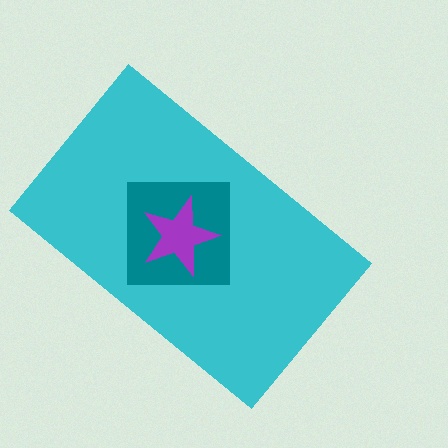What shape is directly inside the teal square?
The purple star.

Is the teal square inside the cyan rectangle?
Yes.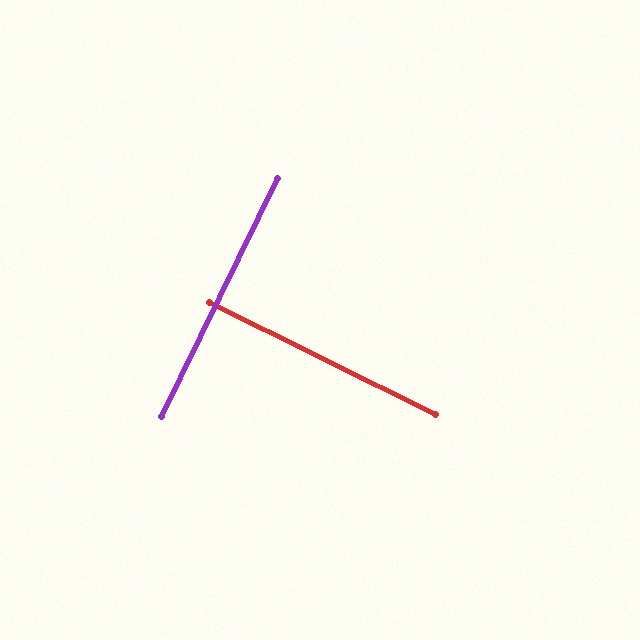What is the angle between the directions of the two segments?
Approximately 89 degrees.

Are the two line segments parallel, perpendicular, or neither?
Perpendicular — they meet at approximately 89°.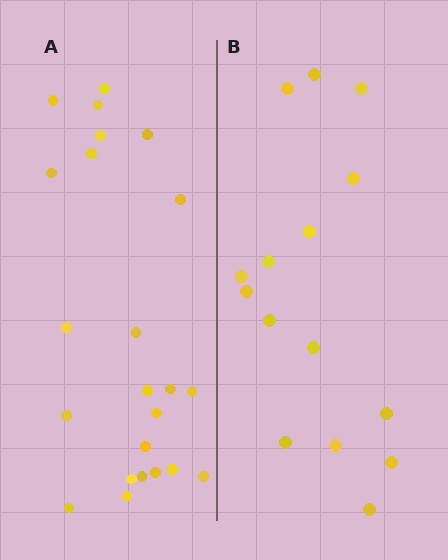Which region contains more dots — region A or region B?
Region A (the left region) has more dots.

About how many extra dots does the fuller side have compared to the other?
Region A has roughly 8 or so more dots than region B.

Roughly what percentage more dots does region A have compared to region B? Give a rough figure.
About 55% more.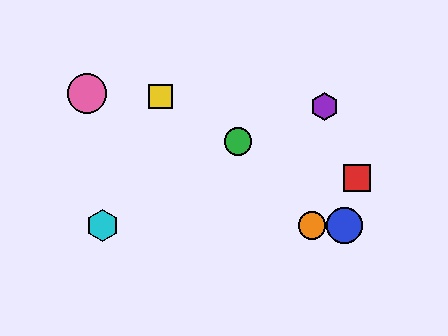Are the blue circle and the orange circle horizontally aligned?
Yes, both are at y≈225.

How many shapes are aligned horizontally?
3 shapes (the blue circle, the orange circle, the cyan hexagon) are aligned horizontally.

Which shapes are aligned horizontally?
The blue circle, the orange circle, the cyan hexagon are aligned horizontally.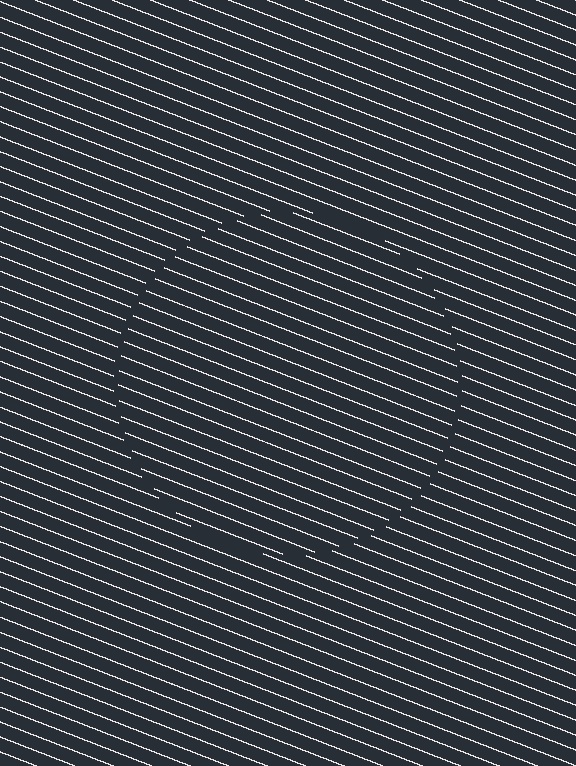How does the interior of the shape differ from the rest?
The interior of the shape contains the same grating, shifted by half a period — the contour is defined by the phase discontinuity where line-ends from the inner and outer gratings abut.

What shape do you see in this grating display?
An illusory circle. The interior of the shape contains the same grating, shifted by half a period — the contour is defined by the phase discontinuity where line-ends from the inner and outer gratings abut.